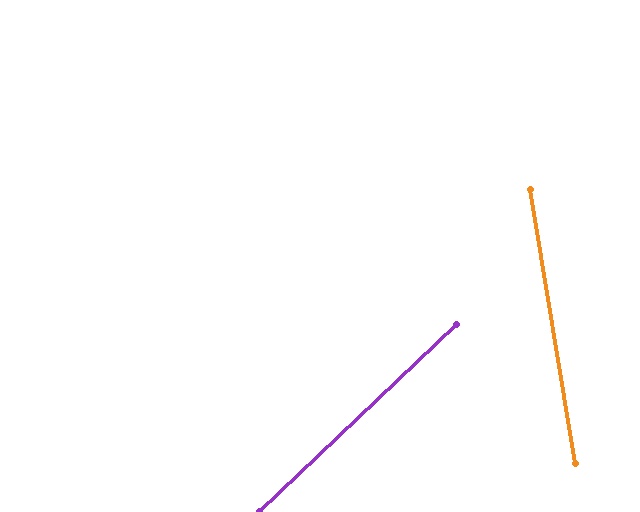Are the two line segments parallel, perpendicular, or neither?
Neither parallel nor perpendicular — they differ by about 56°.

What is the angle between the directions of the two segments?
Approximately 56 degrees.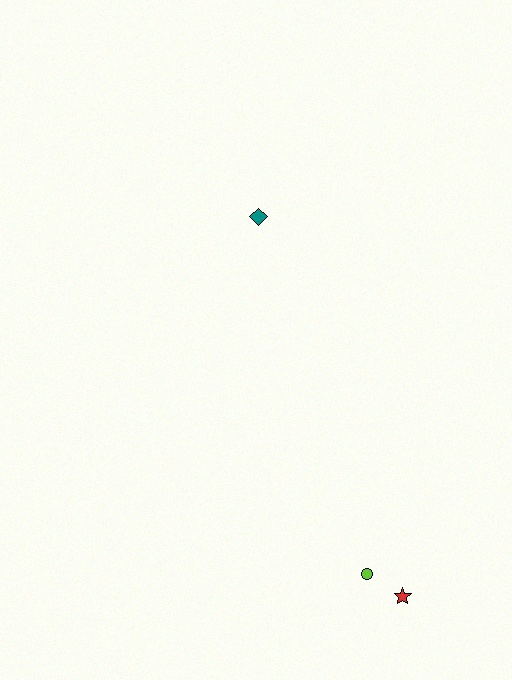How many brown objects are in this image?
There are no brown objects.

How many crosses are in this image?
There are no crosses.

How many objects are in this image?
There are 3 objects.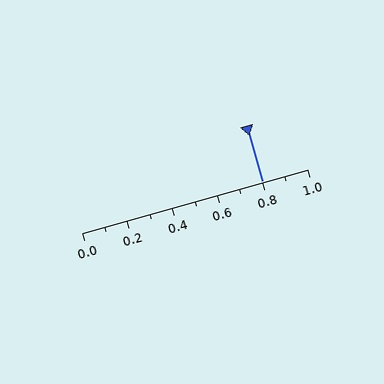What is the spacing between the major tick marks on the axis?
The major ticks are spaced 0.2 apart.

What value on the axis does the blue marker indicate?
The marker indicates approximately 0.8.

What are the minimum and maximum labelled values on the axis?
The axis runs from 0.0 to 1.0.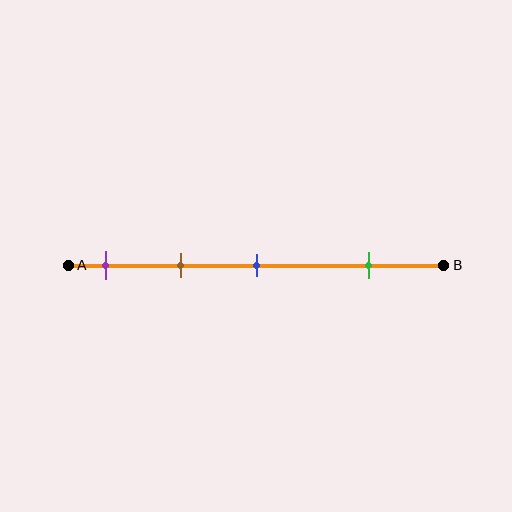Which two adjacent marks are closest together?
The purple and brown marks are the closest adjacent pair.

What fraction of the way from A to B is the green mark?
The green mark is approximately 80% (0.8) of the way from A to B.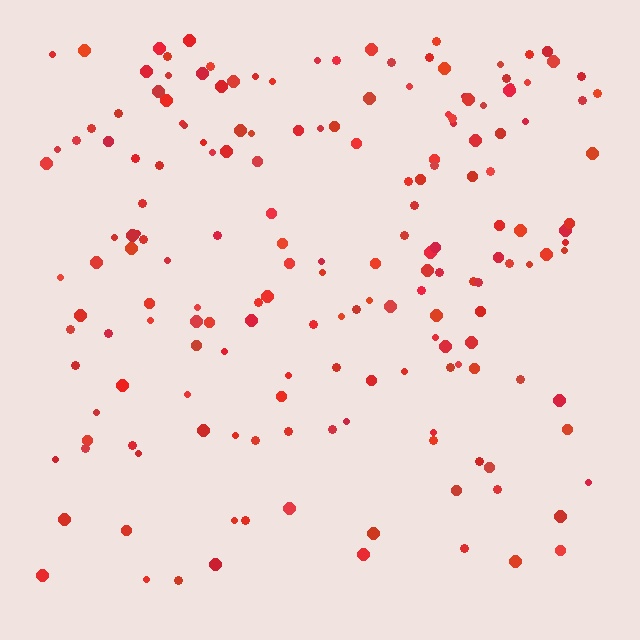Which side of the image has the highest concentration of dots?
The top.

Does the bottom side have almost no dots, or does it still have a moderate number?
Still a moderate number, just noticeably fewer than the top.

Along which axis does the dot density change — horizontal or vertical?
Vertical.